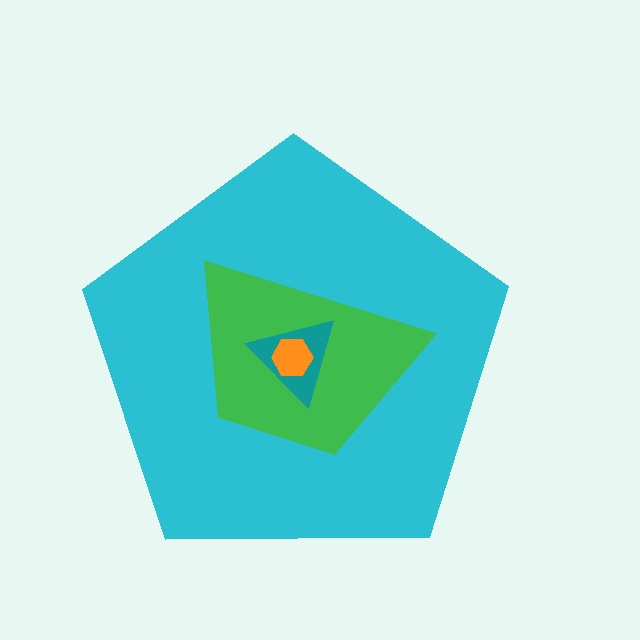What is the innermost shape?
The orange hexagon.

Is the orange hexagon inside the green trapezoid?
Yes.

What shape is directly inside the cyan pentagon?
The green trapezoid.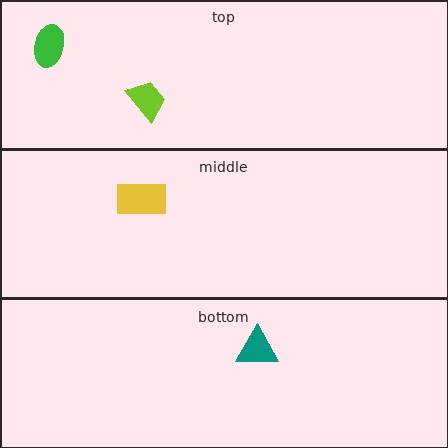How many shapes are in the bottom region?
1.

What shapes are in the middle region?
The yellow rectangle.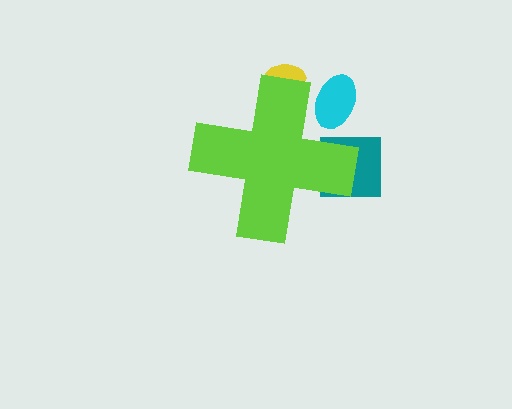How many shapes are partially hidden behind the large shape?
3 shapes are partially hidden.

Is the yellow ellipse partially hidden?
Yes, the yellow ellipse is partially hidden behind the lime cross.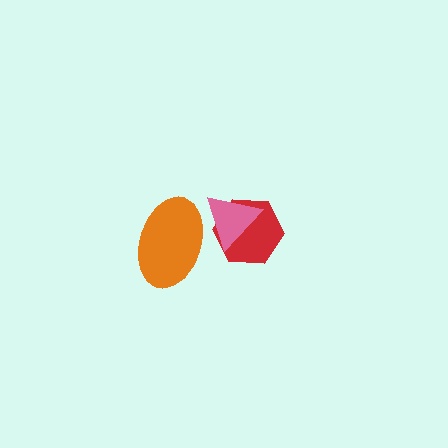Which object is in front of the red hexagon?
The pink triangle is in front of the red hexagon.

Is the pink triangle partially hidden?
Yes, it is partially covered by another shape.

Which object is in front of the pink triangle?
The orange ellipse is in front of the pink triangle.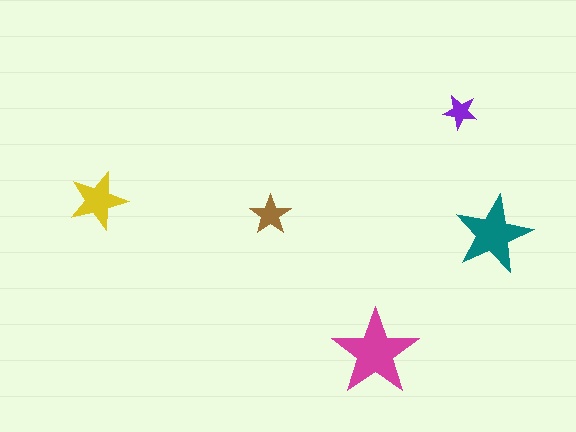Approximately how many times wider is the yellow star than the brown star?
About 1.5 times wider.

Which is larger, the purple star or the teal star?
The teal one.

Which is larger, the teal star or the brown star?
The teal one.